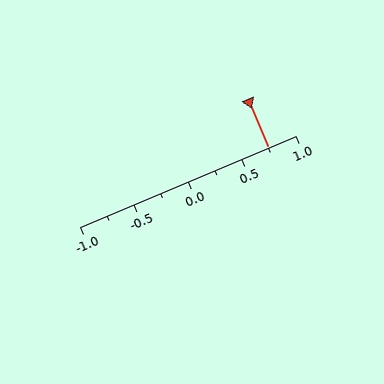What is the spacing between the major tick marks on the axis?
The major ticks are spaced 0.5 apart.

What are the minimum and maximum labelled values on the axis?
The axis runs from -1.0 to 1.0.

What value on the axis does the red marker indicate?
The marker indicates approximately 0.75.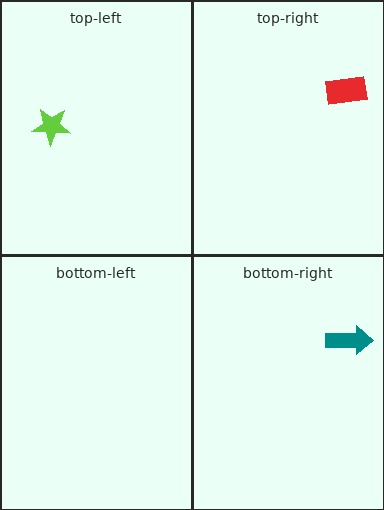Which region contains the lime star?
The top-left region.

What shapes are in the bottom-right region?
The teal arrow.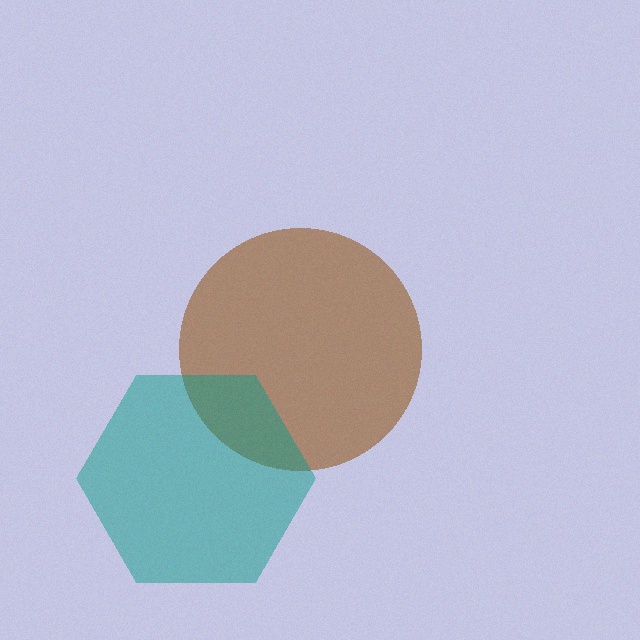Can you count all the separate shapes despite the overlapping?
Yes, there are 2 separate shapes.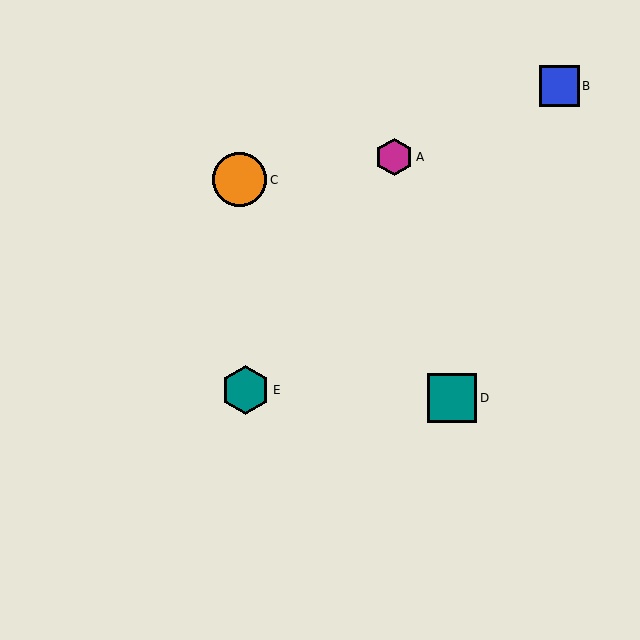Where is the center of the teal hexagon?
The center of the teal hexagon is at (245, 390).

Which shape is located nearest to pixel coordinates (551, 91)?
The blue square (labeled B) at (559, 86) is nearest to that location.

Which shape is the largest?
The orange circle (labeled C) is the largest.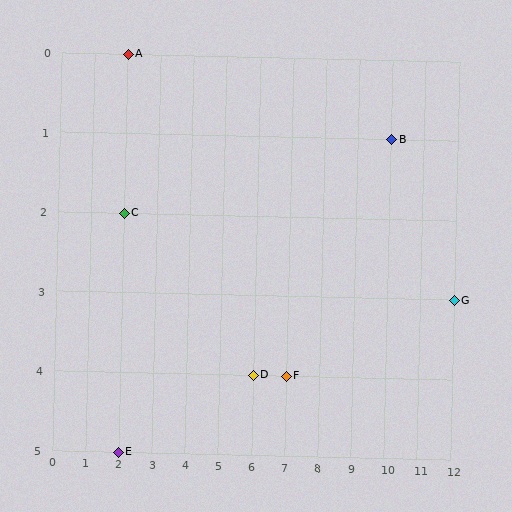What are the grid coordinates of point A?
Point A is at grid coordinates (2, 0).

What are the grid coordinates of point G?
Point G is at grid coordinates (12, 3).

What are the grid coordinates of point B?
Point B is at grid coordinates (10, 1).